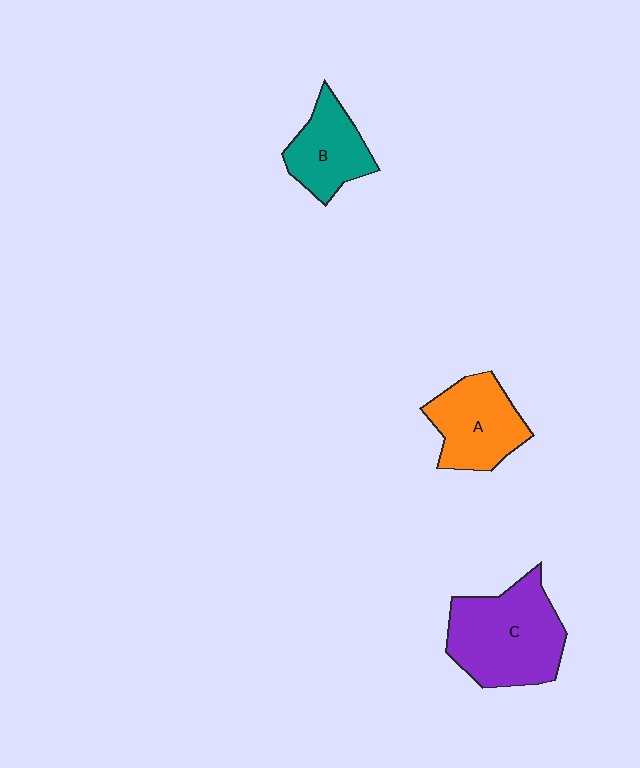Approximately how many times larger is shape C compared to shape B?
Approximately 1.7 times.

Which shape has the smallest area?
Shape B (teal).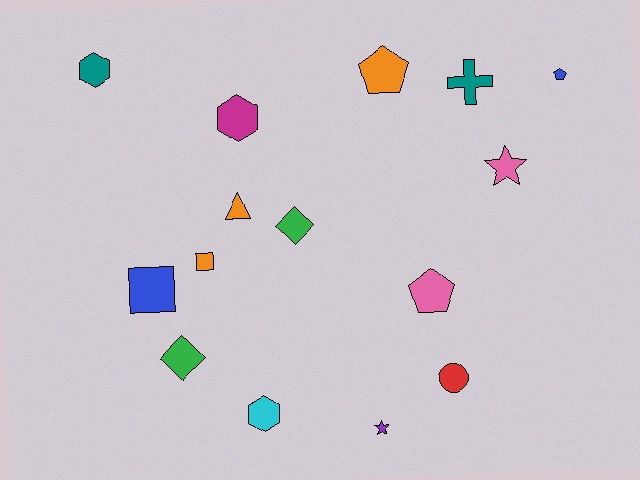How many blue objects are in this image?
There are 2 blue objects.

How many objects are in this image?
There are 15 objects.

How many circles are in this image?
There is 1 circle.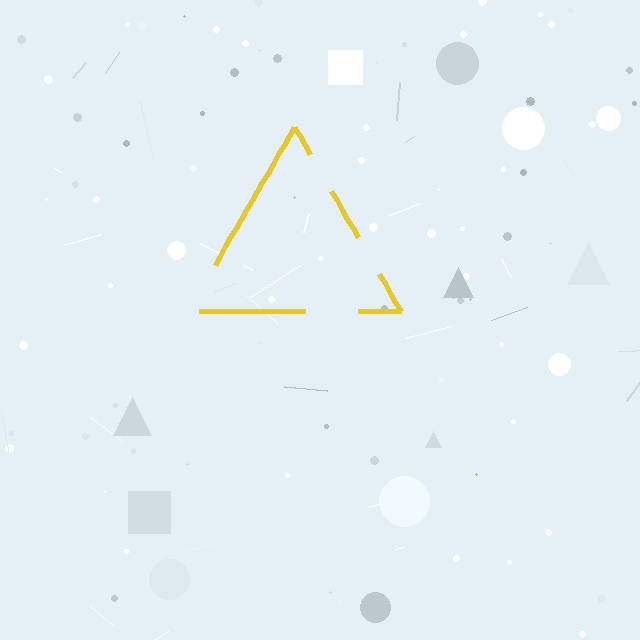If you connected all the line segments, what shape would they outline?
They would outline a triangle.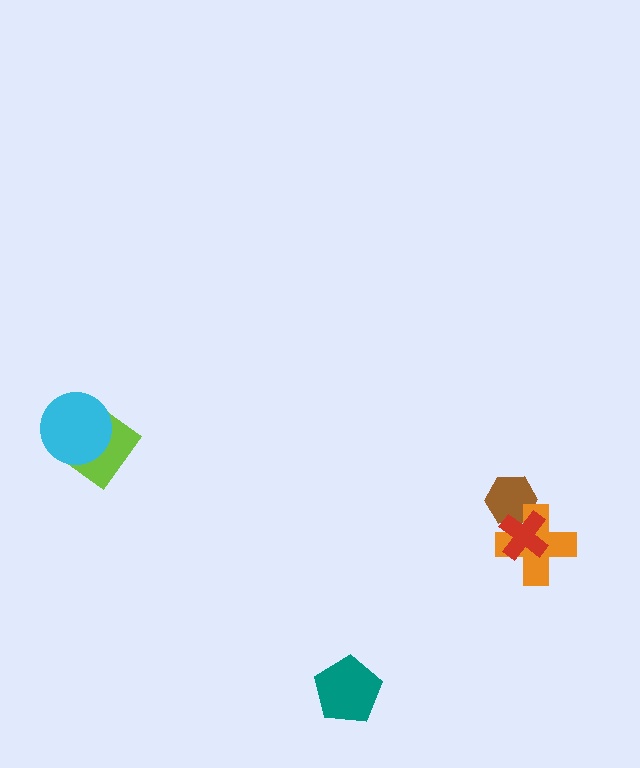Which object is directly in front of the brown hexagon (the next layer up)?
The orange cross is directly in front of the brown hexagon.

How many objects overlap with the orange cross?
2 objects overlap with the orange cross.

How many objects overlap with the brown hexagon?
2 objects overlap with the brown hexagon.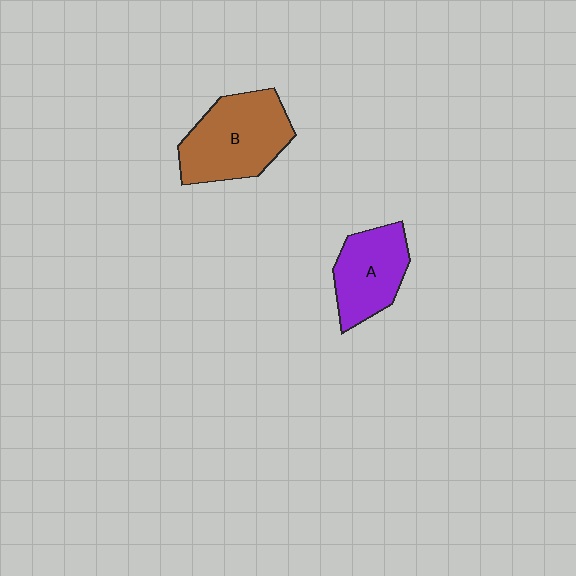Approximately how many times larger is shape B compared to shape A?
Approximately 1.4 times.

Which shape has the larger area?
Shape B (brown).